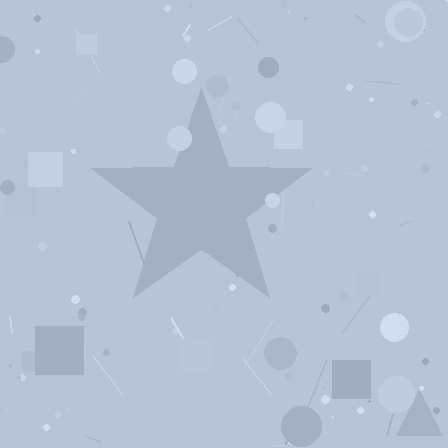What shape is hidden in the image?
A star is hidden in the image.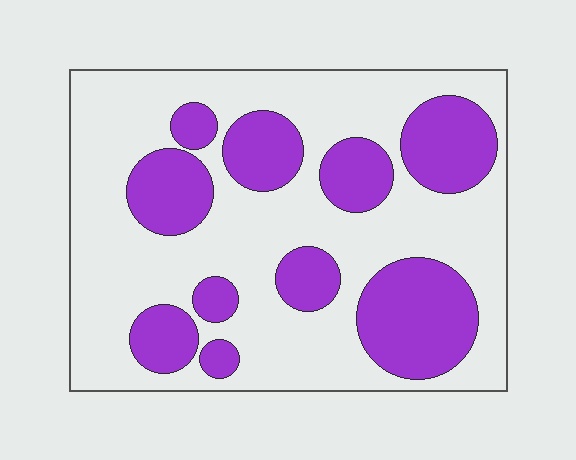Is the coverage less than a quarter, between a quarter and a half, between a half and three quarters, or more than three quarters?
Between a quarter and a half.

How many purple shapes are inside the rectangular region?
10.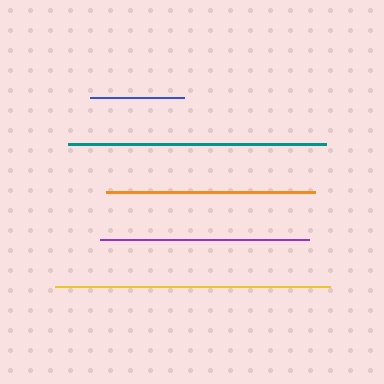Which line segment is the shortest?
The blue line is the shortest at approximately 94 pixels.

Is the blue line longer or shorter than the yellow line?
The yellow line is longer than the blue line.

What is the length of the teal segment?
The teal segment is approximately 258 pixels long.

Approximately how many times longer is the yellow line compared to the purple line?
The yellow line is approximately 1.3 times the length of the purple line.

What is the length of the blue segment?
The blue segment is approximately 94 pixels long.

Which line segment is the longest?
The yellow line is the longest at approximately 275 pixels.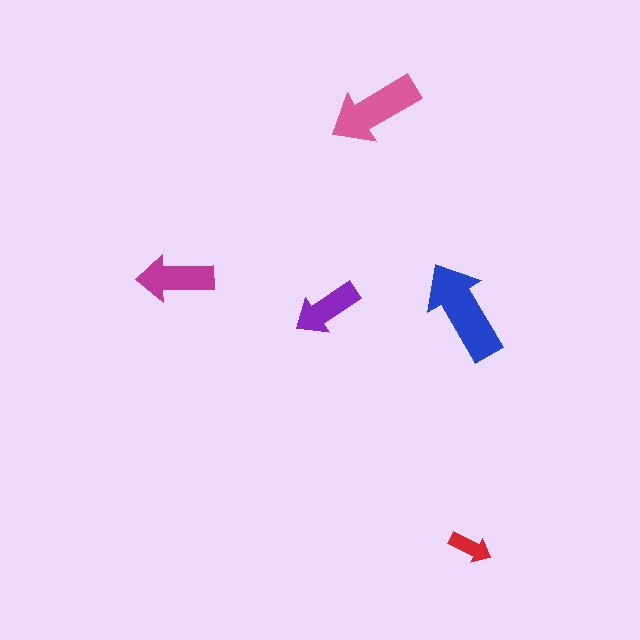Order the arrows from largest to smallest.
the blue one, the pink one, the magenta one, the purple one, the red one.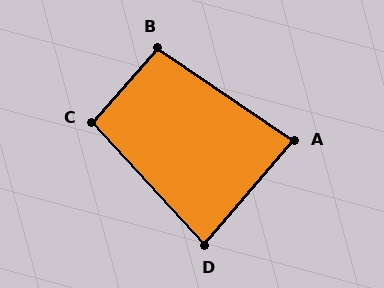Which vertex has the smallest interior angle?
D, at approximately 83 degrees.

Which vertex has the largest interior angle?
B, at approximately 97 degrees.